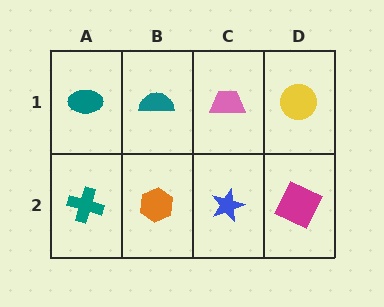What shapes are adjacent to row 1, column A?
A teal cross (row 2, column A), a teal semicircle (row 1, column B).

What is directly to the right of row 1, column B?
A pink trapezoid.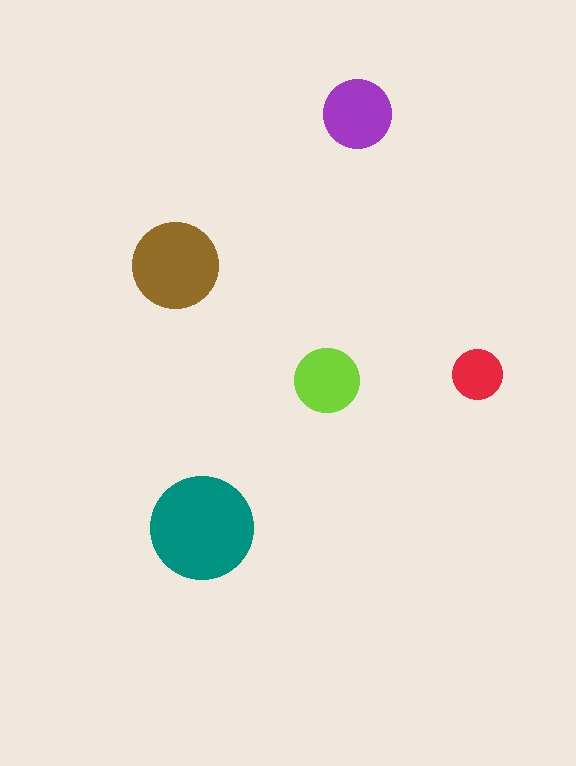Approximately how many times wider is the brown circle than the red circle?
About 1.5 times wider.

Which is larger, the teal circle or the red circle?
The teal one.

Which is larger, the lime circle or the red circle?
The lime one.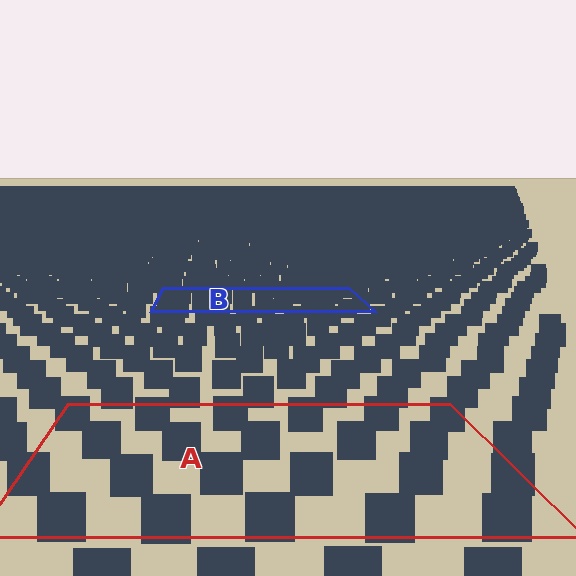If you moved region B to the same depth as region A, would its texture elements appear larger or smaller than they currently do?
They would appear larger. At a closer depth, the same texture elements are projected at a bigger on-screen size.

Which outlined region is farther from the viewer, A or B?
Region B is farther from the viewer — the texture elements inside it appear smaller and more densely packed.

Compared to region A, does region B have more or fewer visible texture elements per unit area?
Region B has more texture elements per unit area — they are packed more densely because it is farther away.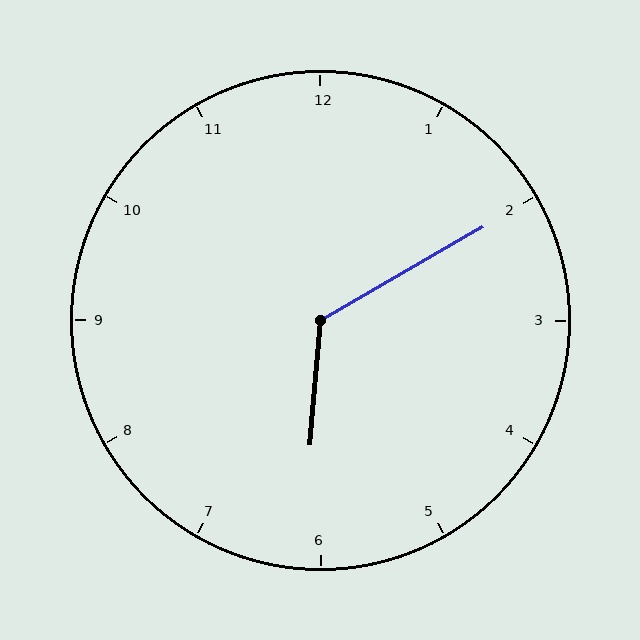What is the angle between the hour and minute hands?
Approximately 125 degrees.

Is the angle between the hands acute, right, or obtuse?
It is obtuse.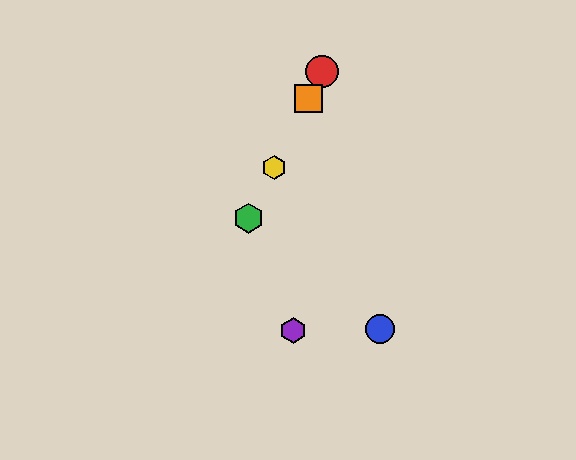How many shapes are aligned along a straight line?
4 shapes (the red circle, the green hexagon, the yellow hexagon, the orange square) are aligned along a straight line.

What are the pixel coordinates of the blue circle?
The blue circle is at (380, 329).